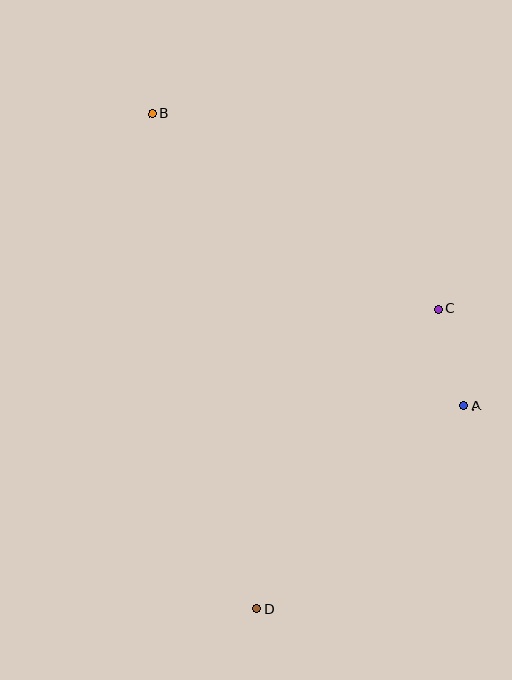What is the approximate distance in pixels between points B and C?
The distance between B and C is approximately 346 pixels.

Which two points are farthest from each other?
Points B and D are farthest from each other.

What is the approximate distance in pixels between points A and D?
The distance between A and D is approximately 290 pixels.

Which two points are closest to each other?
Points A and C are closest to each other.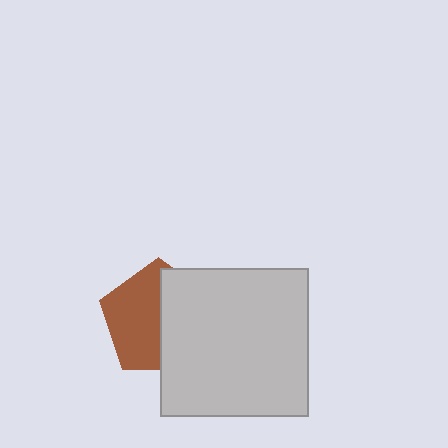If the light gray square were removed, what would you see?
You would see the complete brown pentagon.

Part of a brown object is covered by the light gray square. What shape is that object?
It is a pentagon.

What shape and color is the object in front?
The object in front is a light gray square.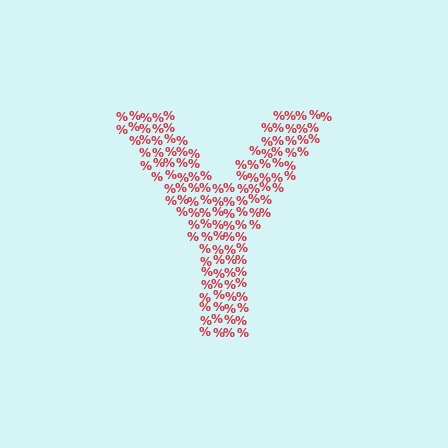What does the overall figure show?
The overall figure shows the letter Y.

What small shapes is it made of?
It is made of small percent signs.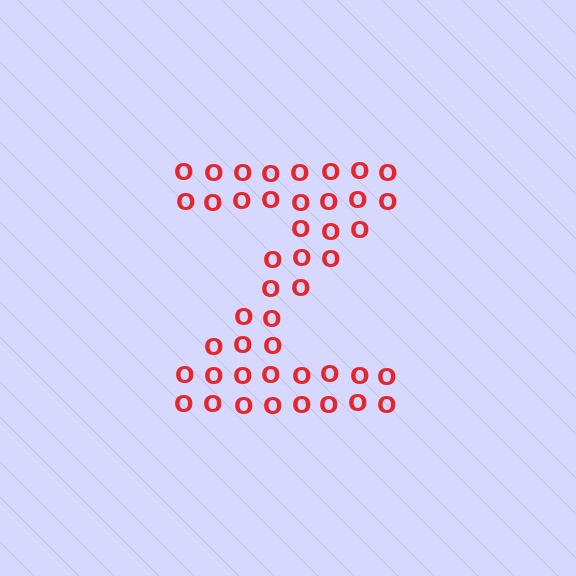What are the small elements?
The small elements are letter O's.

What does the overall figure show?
The overall figure shows the letter Z.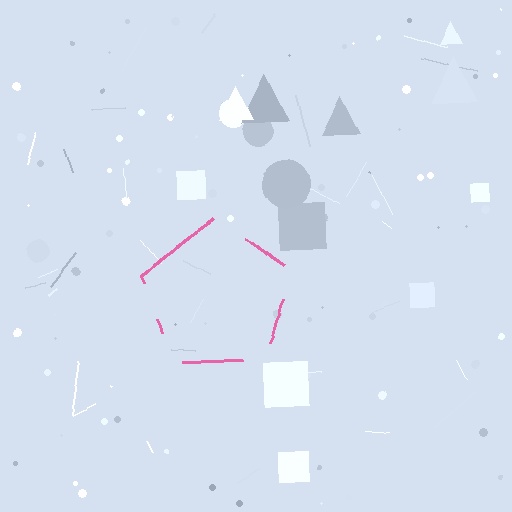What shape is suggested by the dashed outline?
The dashed outline suggests a pentagon.